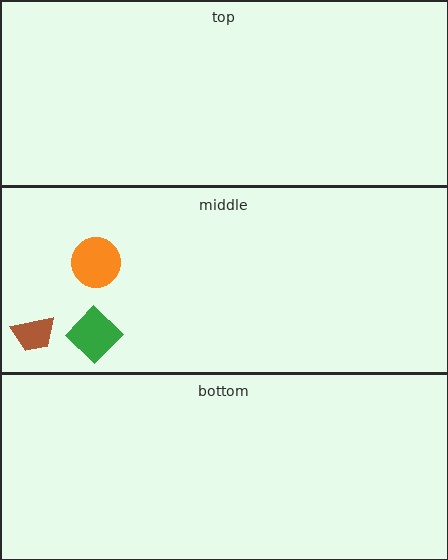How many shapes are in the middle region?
3.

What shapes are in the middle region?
The orange circle, the brown trapezoid, the green diamond.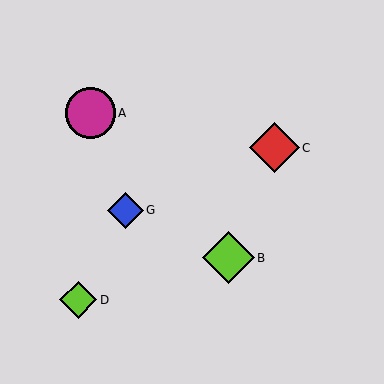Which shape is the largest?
The lime diamond (labeled B) is the largest.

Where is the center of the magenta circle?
The center of the magenta circle is at (90, 113).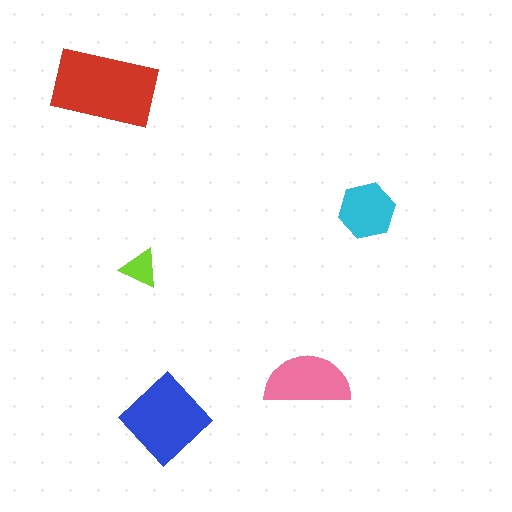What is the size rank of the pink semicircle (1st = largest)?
3rd.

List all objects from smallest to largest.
The lime triangle, the cyan hexagon, the pink semicircle, the blue diamond, the red rectangle.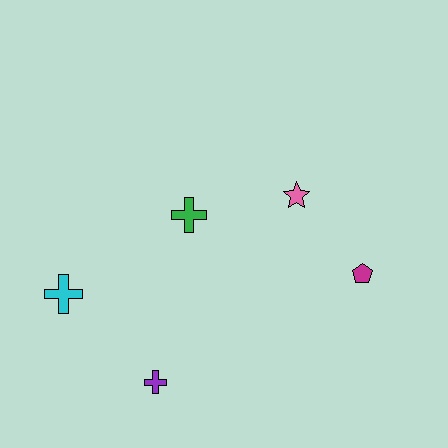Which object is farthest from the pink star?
The cyan cross is farthest from the pink star.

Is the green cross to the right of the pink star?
No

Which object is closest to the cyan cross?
The purple cross is closest to the cyan cross.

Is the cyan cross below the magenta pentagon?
Yes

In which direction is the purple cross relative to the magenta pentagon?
The purple cross is to the left of the magenta pentagon.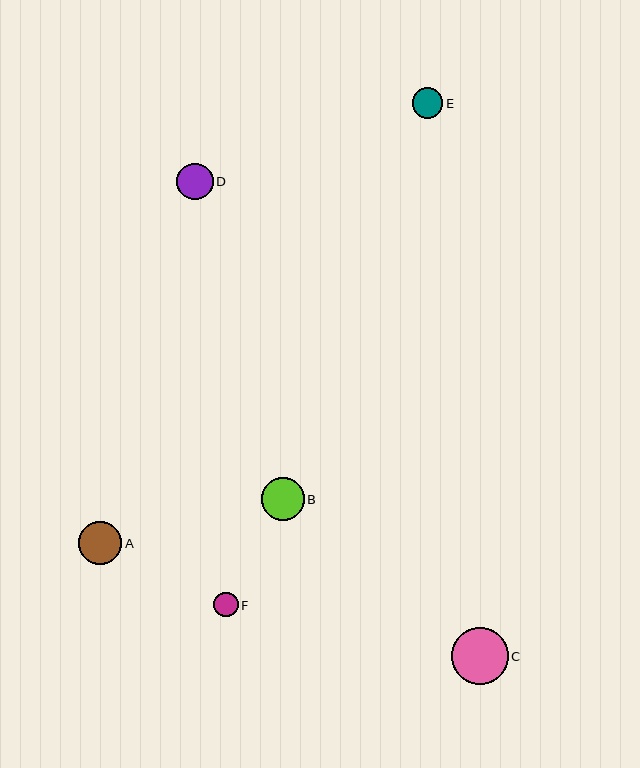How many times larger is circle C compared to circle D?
Circle C is approximately 1.6 times the size of circle D.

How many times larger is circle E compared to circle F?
Circle E is approximately 1.2 times the size of circle F.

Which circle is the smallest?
Circle F is the smallest with a size of approximately 25 pixels.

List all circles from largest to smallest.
From largest to smallest: C, A, B, D, E, F.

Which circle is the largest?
Circle C is the largest with a size of approximately 57 pixels.